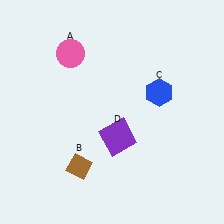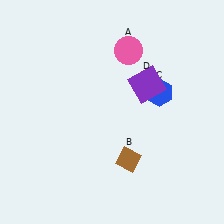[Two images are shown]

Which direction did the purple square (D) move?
The purple square (D) moved up.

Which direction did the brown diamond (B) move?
The brown diamond (B) moved right.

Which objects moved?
The objects that moved are: the pink circle (A), the brown diamond (B), the purple square (D).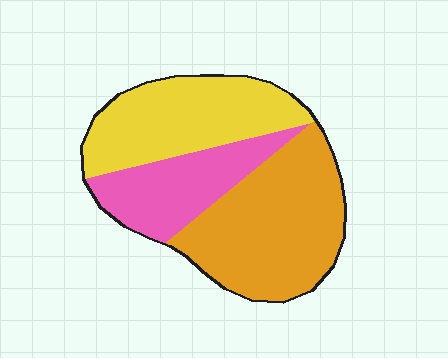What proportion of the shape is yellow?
Yellow covers 33% of the shape.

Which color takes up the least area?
Pink, at roughly 25%.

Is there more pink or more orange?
Orange.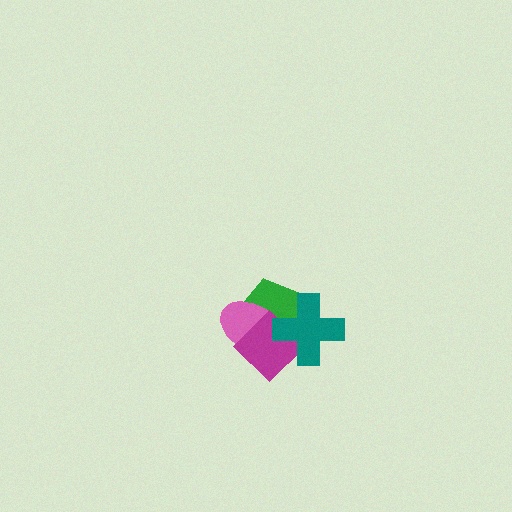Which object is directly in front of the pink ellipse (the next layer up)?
The magenta diamond is directly in front of the pink ellipse.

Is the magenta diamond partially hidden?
Yes, it is partially covered by another shape.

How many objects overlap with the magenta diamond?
3 objects overlap with the magenta diamond.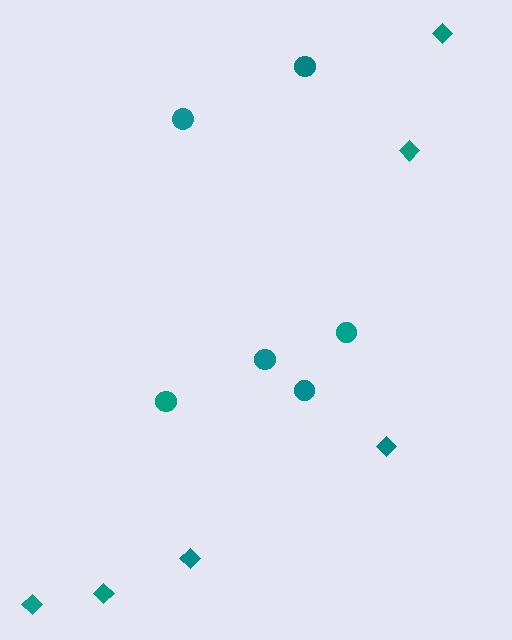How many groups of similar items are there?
There are 2 groups: one group of diamonds (6) and one group of circles (6).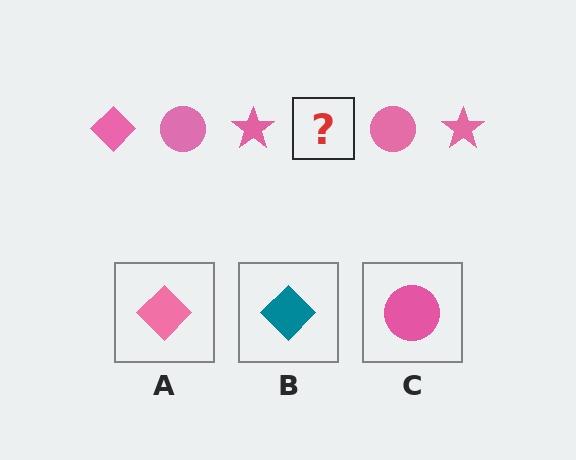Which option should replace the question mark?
Option A.